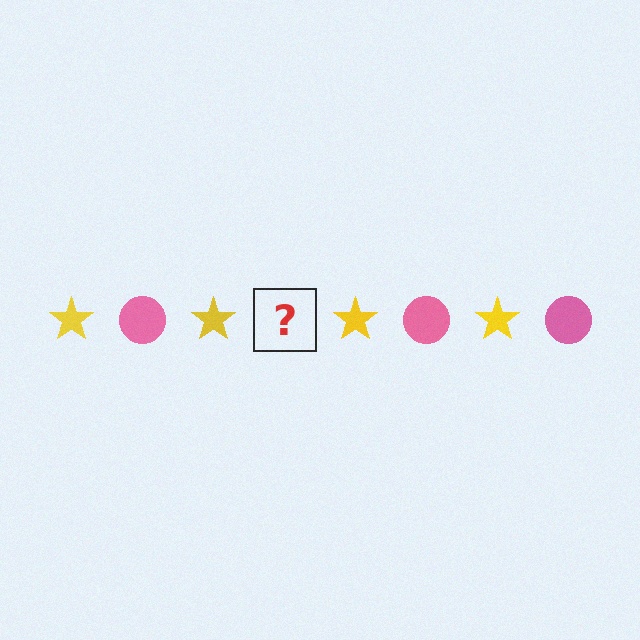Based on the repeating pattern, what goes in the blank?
The blank should be a pink circle.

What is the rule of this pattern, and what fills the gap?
The rule is that the pattern alternates between yellow star and pink circle. The gap should be filled with a pink circle.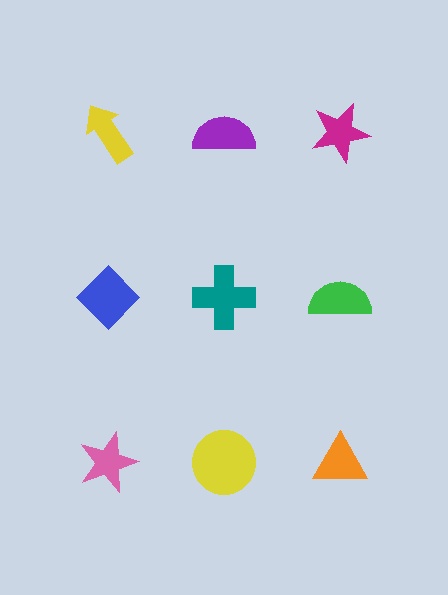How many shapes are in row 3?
3 shapes.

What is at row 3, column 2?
A yellow circle.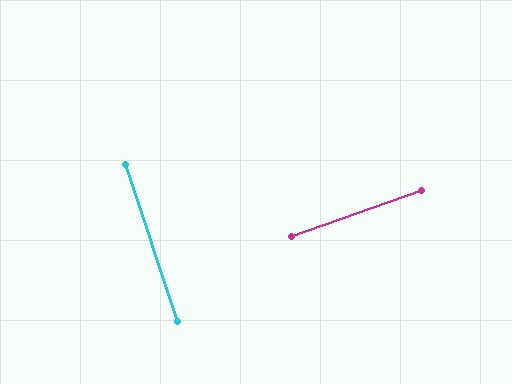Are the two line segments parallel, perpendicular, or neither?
Perpendicular — they meet at approximately 89°.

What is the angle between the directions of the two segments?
Approximately 89 degrees.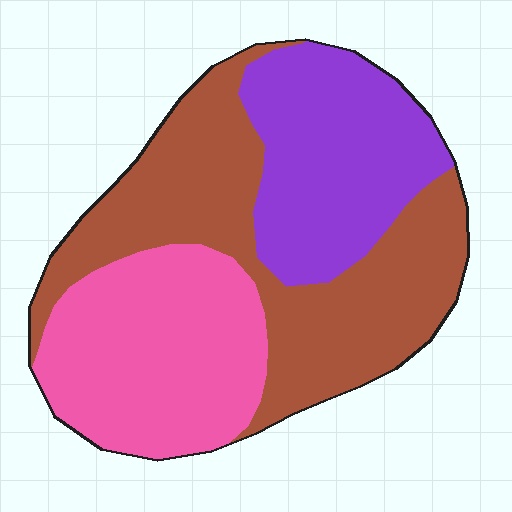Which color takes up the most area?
Brown, at roughly 40%.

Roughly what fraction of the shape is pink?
Pink covers around 30% of the shape.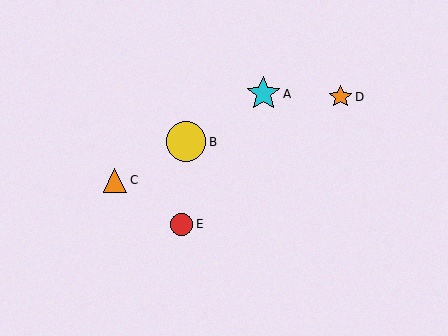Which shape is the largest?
The yellow circle (labeled B) is the largest.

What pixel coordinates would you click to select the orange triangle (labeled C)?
Click at (115, 180) to select the orange triangle C.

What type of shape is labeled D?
Shape D is an orange star.